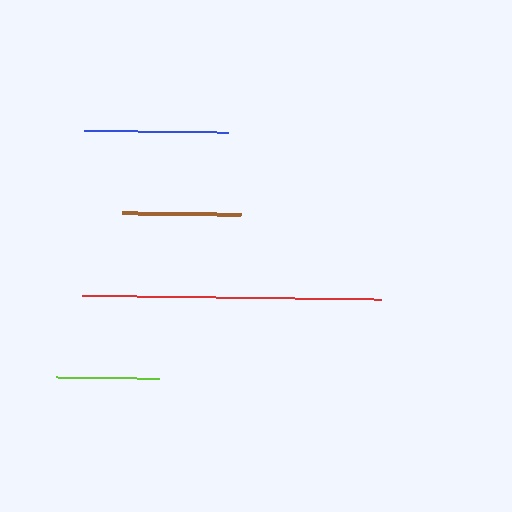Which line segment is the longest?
The red line is the longest at approximately 299 pixels.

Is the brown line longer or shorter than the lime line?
The brown line is longer than the lime line.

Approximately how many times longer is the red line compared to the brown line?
The red line is approximately 2.5 times the length of the brown line.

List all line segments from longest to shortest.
From longest to shortest: red, blue, brown, lime.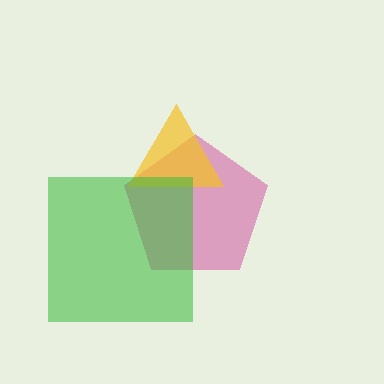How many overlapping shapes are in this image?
There are 3 overlapping shapes in the image.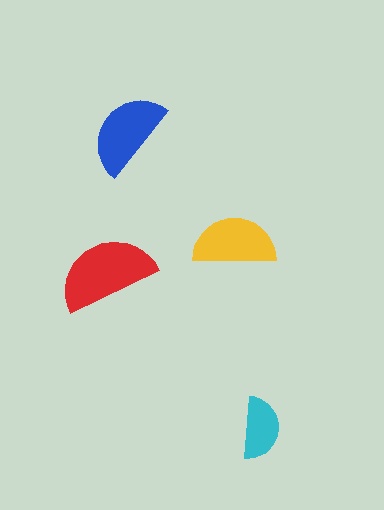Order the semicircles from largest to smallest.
the red one, the blue one, the yellow one, the cyan one.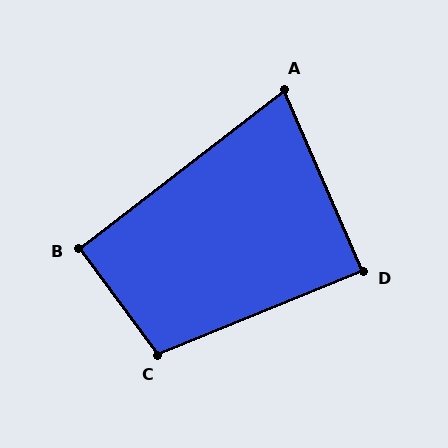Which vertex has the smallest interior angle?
A, at approximately 76 degrees.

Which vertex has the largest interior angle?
C, at approximately 104 degrees.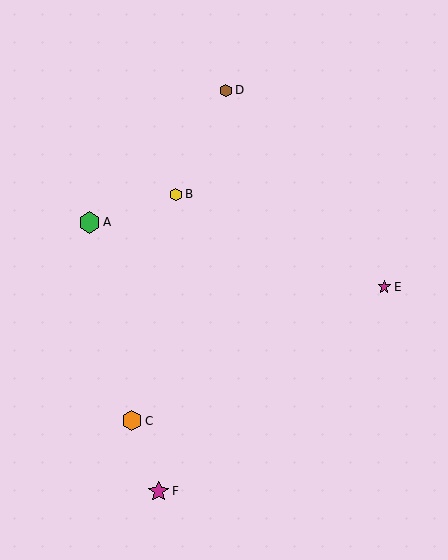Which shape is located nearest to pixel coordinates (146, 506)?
The magenta star (labeled F) at (158, 491) is nearest to that location.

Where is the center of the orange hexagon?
The center of the orange hexagon is at (132, 421).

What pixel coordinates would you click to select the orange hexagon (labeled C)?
Click at (132, 421) to select the orange hexagon C.